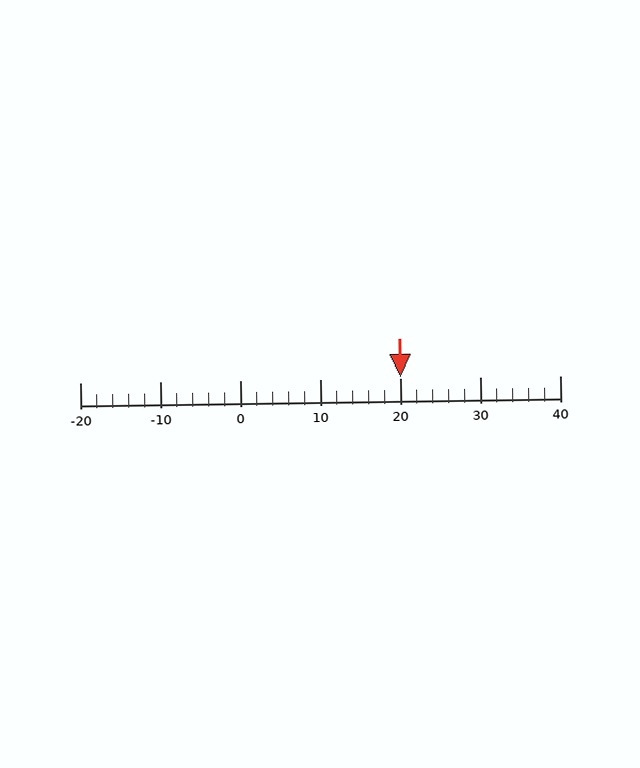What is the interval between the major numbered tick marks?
The major tick marks are spaced 10 units apart.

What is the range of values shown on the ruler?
The ruler shows values from -20 to 40.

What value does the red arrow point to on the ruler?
The red arrow points to approximately 20.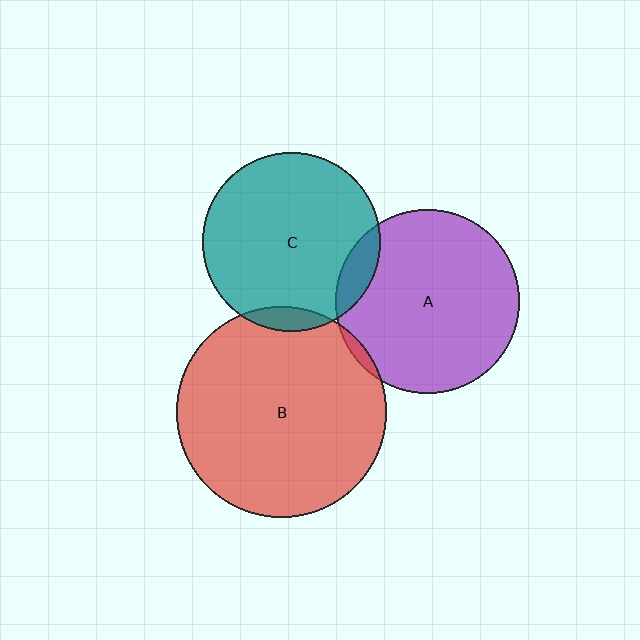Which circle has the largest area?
Circle B (red).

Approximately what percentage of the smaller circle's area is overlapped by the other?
Approximately 10%.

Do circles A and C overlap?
Yes.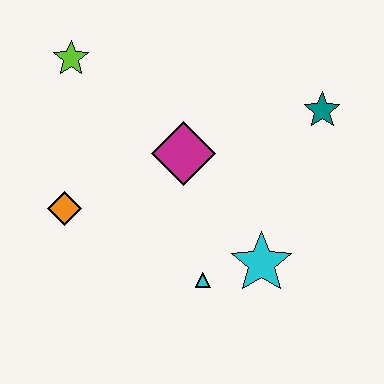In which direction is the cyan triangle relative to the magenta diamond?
The cyan triangle is below the magenta diamond.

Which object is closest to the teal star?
The magenta diamond is closest to the teal star.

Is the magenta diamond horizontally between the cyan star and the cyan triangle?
No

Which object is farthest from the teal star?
The orange diamond is farthest from the teal star.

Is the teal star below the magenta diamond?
No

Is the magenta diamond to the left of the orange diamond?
No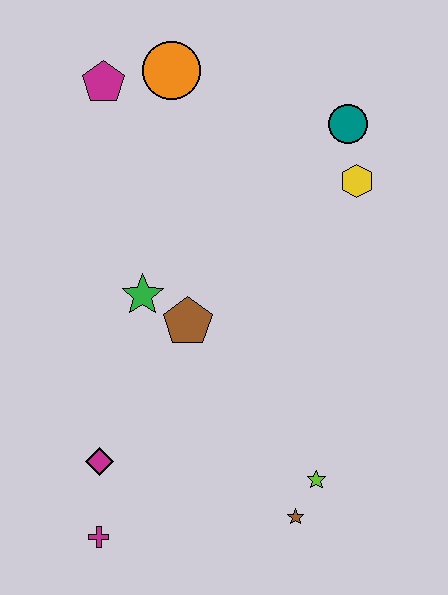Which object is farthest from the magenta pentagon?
The brown star is farthest from the magenta pentagon.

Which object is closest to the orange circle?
The magenta pentagon is closest to the orange circle.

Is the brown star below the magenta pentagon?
Yes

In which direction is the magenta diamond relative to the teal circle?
The magenta diamond is below the teal circle.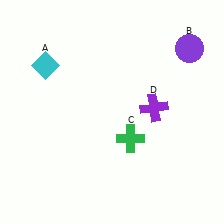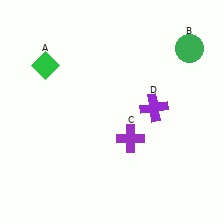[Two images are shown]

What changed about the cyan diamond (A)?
In Image 1, A is cyan. In Image 2, it changed to green.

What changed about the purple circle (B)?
In Image 1, B is purple. In Image 2, it changed to green.